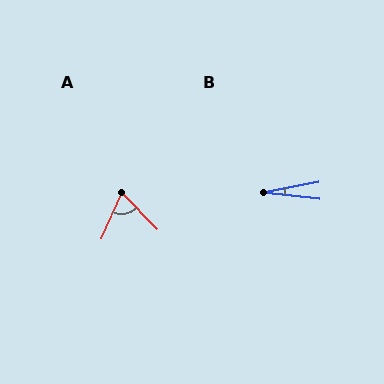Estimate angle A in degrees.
Approximately 67 degrees.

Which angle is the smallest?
B, at approximately 17 degrees.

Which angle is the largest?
A, at approximately 67 degrees.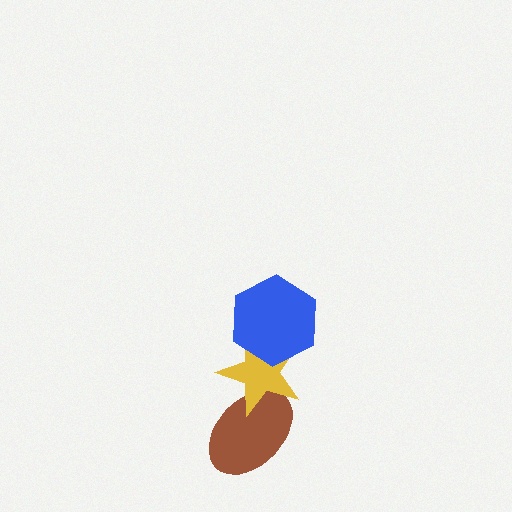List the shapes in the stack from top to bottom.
From top to bottom: the blue hexagon, the yellow star, the brown ellipse.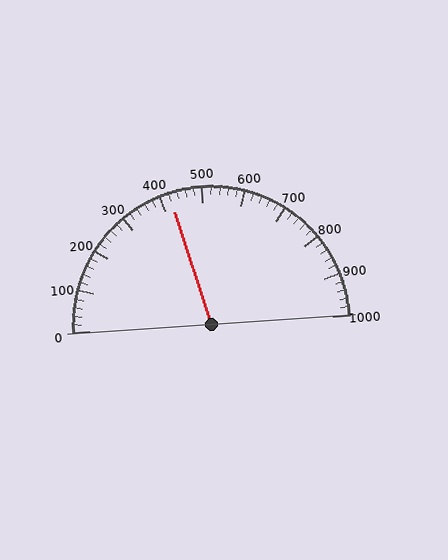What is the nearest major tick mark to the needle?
The nearest major tick mark is 400.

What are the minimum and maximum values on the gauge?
The gauge ranges from 0 to 1000.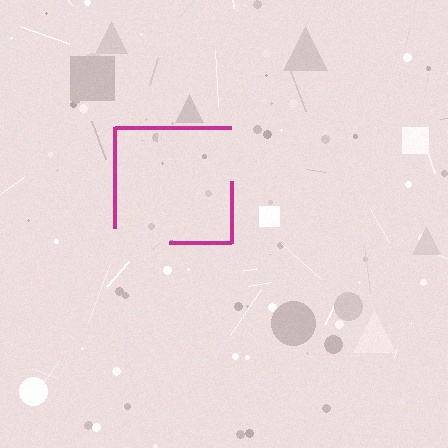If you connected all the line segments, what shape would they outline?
They would outline a square.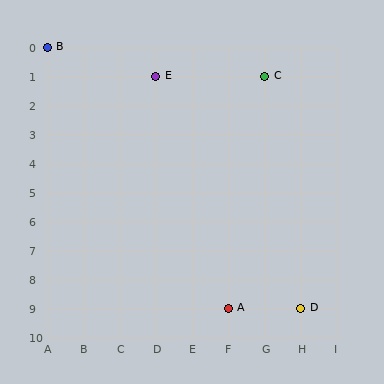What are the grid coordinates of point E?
Point E is at grid coordinates (D, 1).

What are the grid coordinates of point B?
Point B is at grid coordinates (A, 0).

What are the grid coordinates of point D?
Point D is at grid coordinates (H, 9).